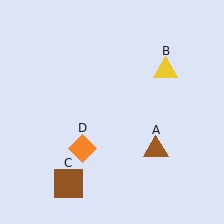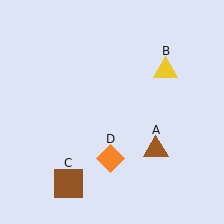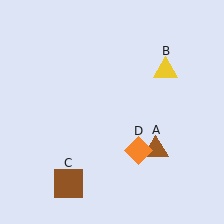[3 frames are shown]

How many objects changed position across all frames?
1 object changed position: orange diamond (object D).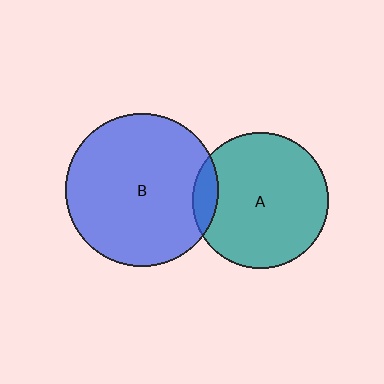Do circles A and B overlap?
Yes.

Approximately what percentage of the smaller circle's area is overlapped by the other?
Approximately 10%.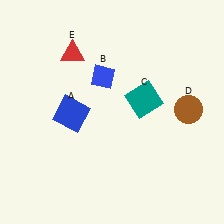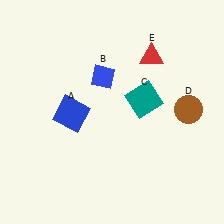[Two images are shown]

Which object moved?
The red triangle (E) moved right.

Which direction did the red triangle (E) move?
The red triangle (E) moved right.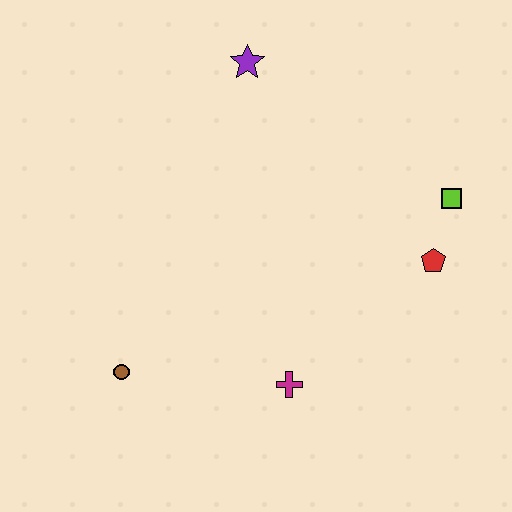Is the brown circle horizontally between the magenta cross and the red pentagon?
No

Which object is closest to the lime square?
The red pentagon is closest to the lime square.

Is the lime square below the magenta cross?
No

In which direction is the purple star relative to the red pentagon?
The purple star is above the red pentagon.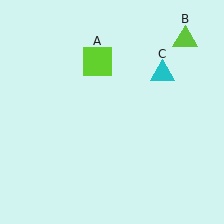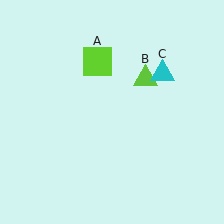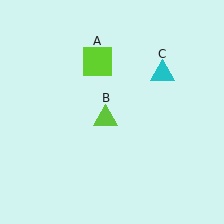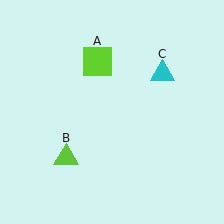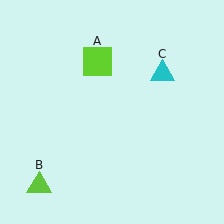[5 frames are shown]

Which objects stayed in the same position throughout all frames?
Lime square (object A) and cyan triangle (object C) remained stationary.